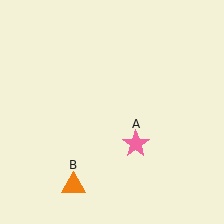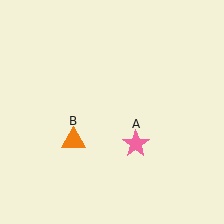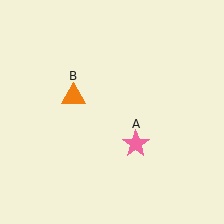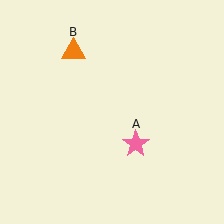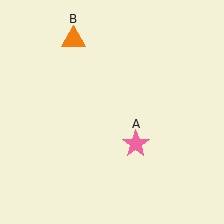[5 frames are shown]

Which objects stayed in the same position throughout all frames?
Pink star (object A) remained stationary.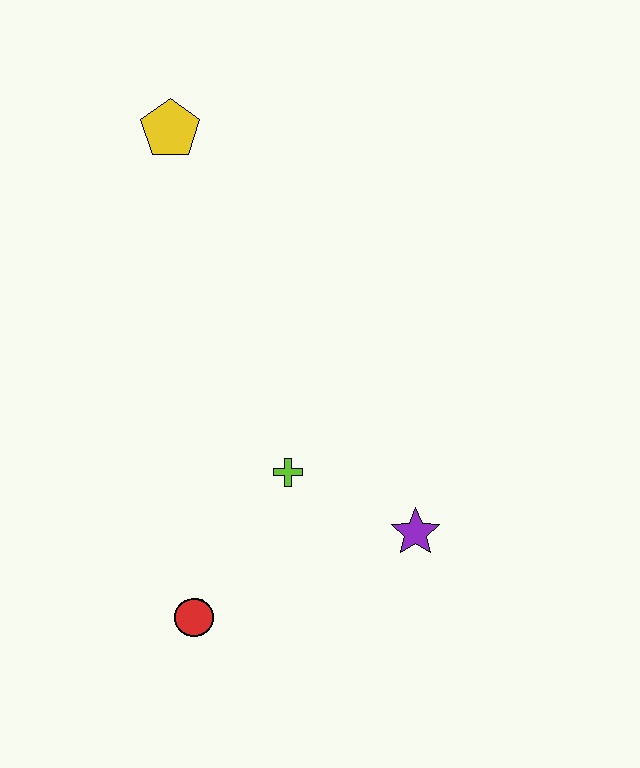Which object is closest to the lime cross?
The purple star is closest to the lime cross.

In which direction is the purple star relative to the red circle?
The purple star is to the right of the red circle.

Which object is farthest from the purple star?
The yellow pentagon is farthest from the purple star.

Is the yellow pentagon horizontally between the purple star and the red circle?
No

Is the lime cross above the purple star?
Yes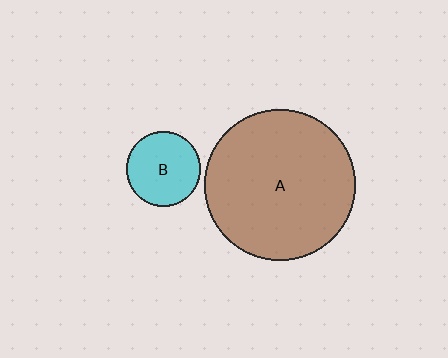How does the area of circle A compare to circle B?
Approximately 4.1 times.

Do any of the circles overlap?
No, none of the circles overlap.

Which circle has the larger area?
Circle A (brown).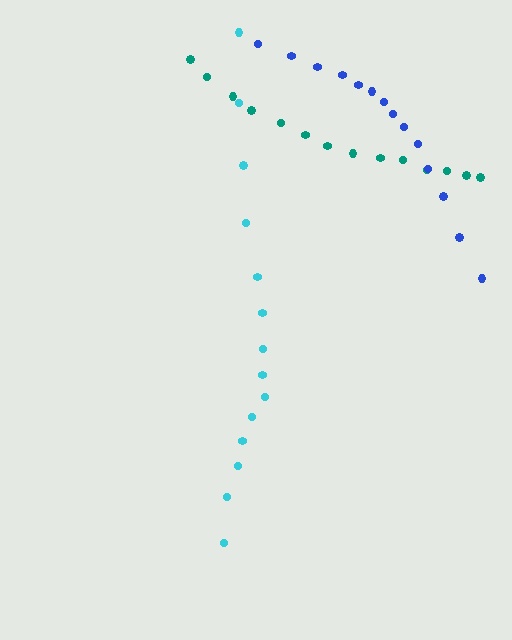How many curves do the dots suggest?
There are 3 distinct paths.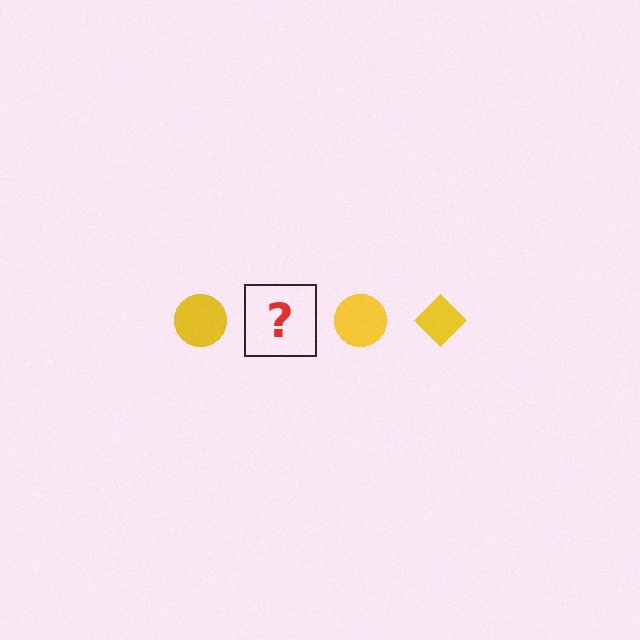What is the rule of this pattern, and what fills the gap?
The rule is that the pattern cycles through circle, diamond shapes in yellow. The gap should be filled with a yellow diamond.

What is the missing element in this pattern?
The missing element is a yellow diamond.